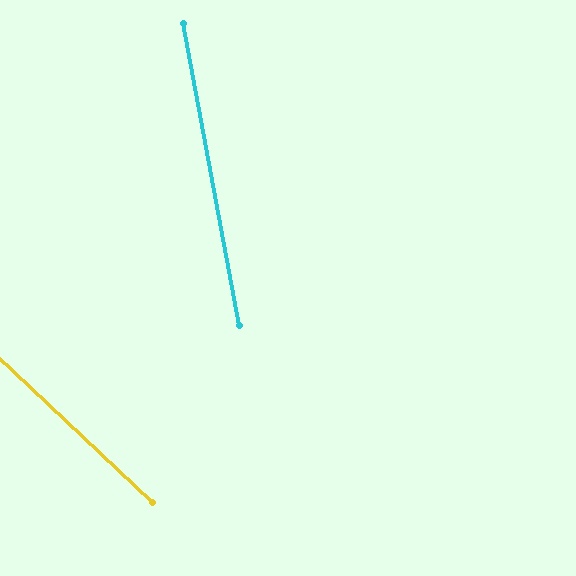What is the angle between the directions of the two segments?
Approximately 36 degrees.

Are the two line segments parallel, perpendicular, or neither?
Neither parallel nor perpendicular — they differ by about 36°.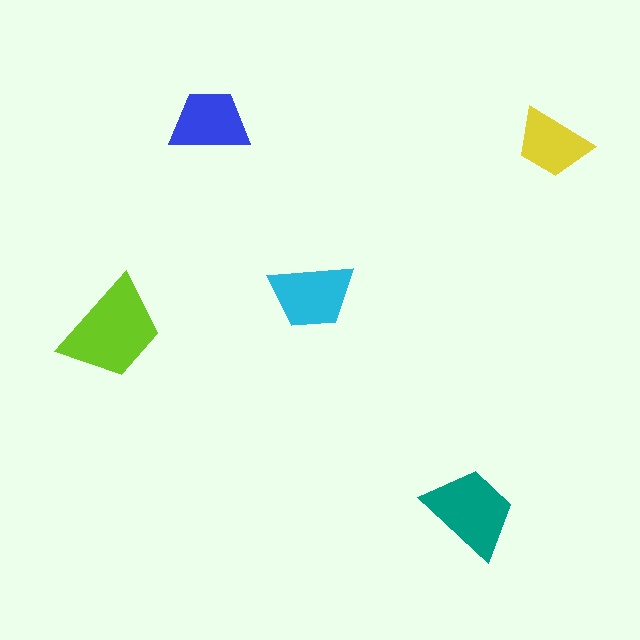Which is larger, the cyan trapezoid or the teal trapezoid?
The teal one.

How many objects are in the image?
There are 5 objects in the image.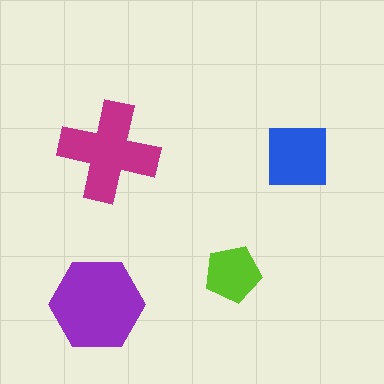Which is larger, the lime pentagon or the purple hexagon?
The purple hexagon.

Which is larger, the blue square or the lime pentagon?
The blue square.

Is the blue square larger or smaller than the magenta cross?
Smaller.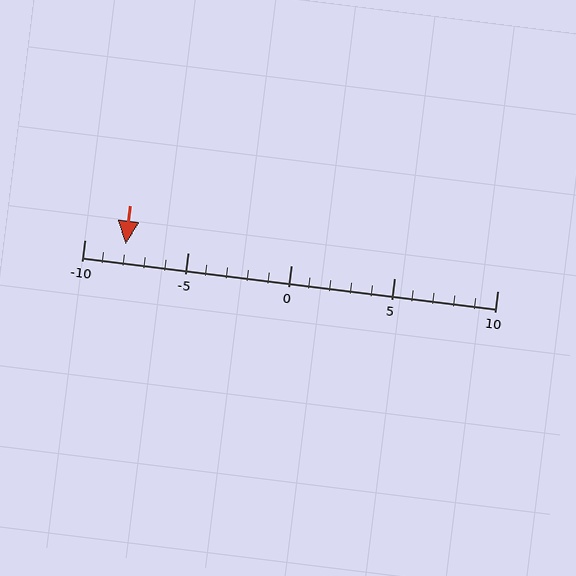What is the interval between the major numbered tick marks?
The major tick marks are spaced 5 units apart.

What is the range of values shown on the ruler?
The ruler shows values from -10 to 10.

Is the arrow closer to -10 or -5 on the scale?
The arrow is closer to -10.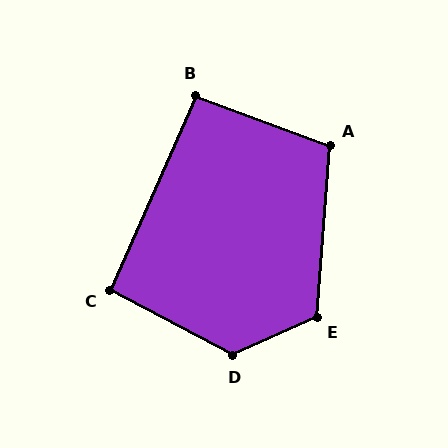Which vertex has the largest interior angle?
D, at approximately 127 degrees.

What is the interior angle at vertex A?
Approximately 106 degrees (obtuse).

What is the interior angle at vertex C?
Approximately 94 degrees (approximately right).